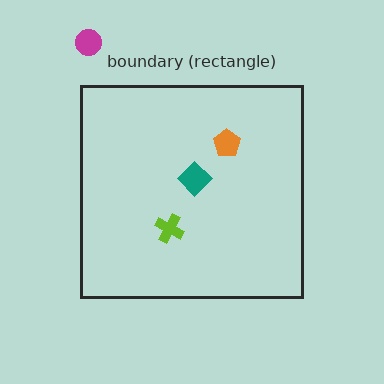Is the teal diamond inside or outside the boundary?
Inside.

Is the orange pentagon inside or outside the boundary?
Inside.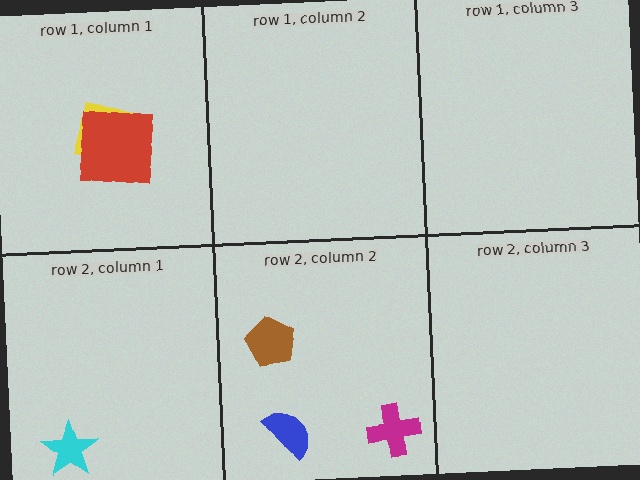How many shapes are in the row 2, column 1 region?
1.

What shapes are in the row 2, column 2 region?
The magenta cross, the brown pentagon, the blue semicircle.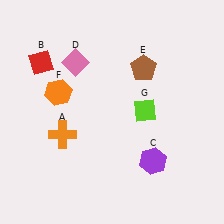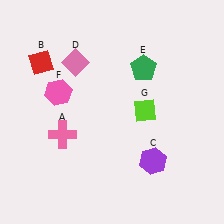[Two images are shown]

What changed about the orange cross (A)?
In Image 1, A is orange. In Image 2, it changed to pink.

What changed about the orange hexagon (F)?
In Image 1, F is orange. In Image 2, it changed to pink.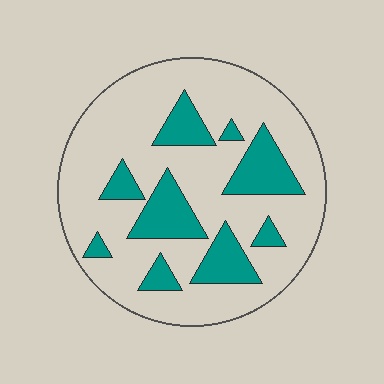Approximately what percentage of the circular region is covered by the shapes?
Approximately 25%.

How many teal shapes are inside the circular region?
9.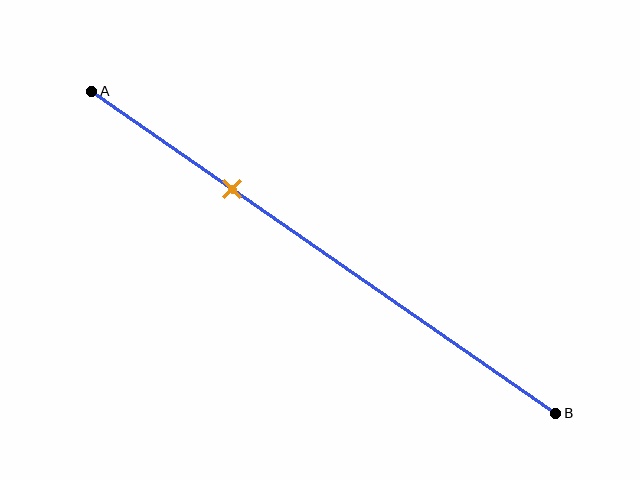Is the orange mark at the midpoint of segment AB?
No, the mark is at about 30% from A, not at the 50% midpoint.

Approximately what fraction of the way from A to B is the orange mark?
The orange mark is approximately 30% of the way from A to B.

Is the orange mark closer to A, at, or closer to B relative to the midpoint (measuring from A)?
The orange mark is closer to point A than the midpoint of segment AB.